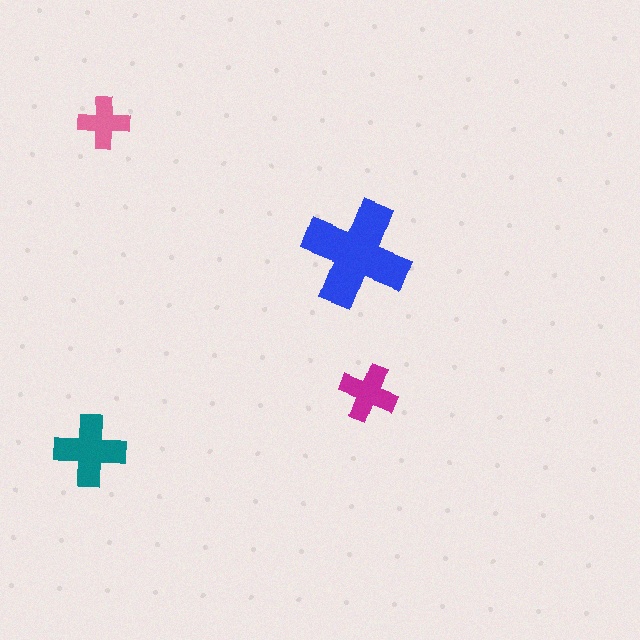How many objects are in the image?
There are 4 objects in the image.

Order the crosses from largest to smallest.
the blue one, the teal one, the magenta one, the pink one.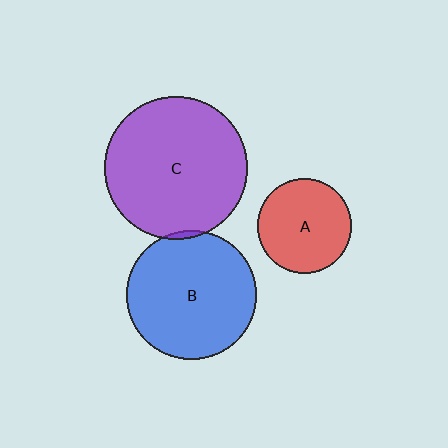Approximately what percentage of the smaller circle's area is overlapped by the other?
Approximately 5%.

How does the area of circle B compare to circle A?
Approximately 1.9 times.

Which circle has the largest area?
Circle C (purple).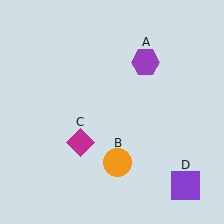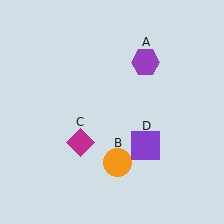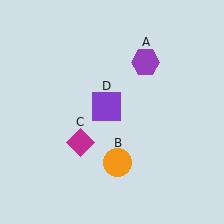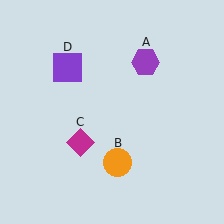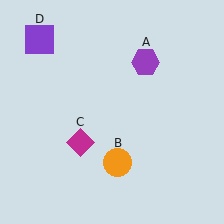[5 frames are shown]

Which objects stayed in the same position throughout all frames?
Purple hexagon (object A) and orange circle (object B) and magenta diamond (object C) remained stationary.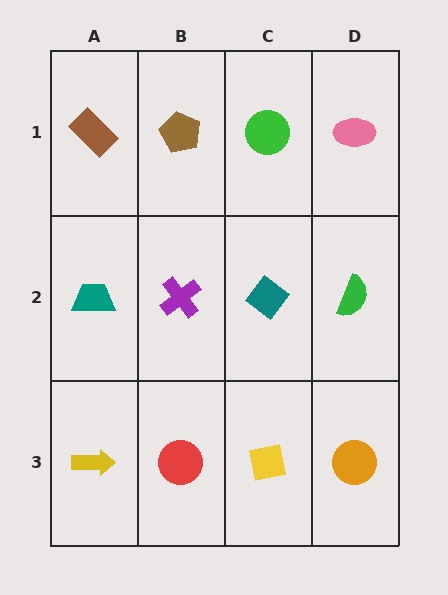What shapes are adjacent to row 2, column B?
A brown pentagon (row 1, column B), a red circle (row 3, column B), a teal trapezoid (row 2, column A), a teal diamond (row 2, column C).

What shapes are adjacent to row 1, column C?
A teal diamond (row 2, column C), a brown pentagon (row 1, column B), a pink ellipse (row 1, column D).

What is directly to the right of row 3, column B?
A yellow square.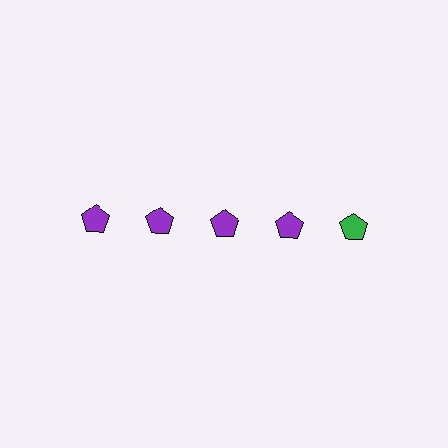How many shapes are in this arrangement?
There are 5 shapes arranged in a grid pattern.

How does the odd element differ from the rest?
It has a different color: green instead of purple.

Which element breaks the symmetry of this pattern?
The green pentagon in the top row, rightmost column breaks the symmetry. All other shapes are purple pentagons.